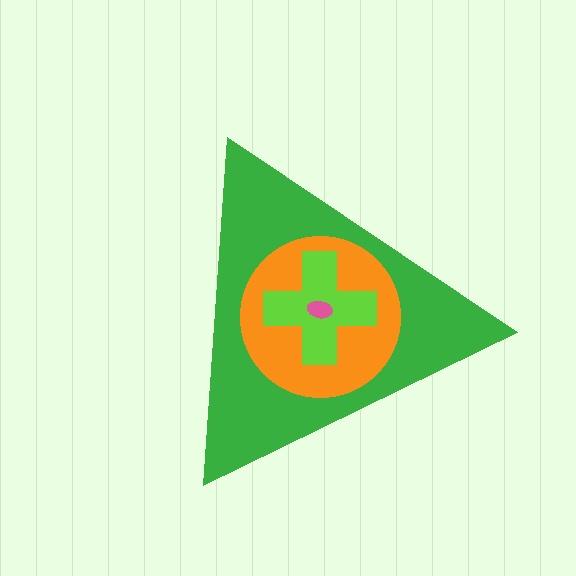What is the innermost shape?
The pink ellipse.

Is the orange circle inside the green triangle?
Yes.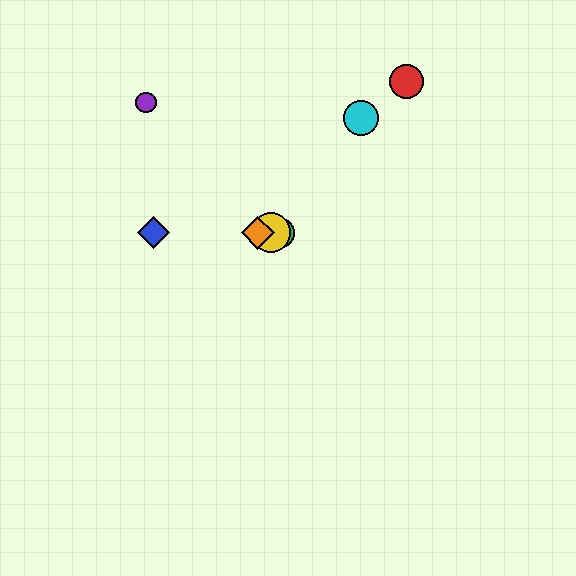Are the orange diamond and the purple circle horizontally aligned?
No, the orange diamond is at y≈233 and the purple circle is at y≈102.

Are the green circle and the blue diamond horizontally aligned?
Yes, both are at y≈233.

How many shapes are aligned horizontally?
4 shapes (the blue diamond, the green circle, the yellow circle, the orange diamond) are aligned horizontally.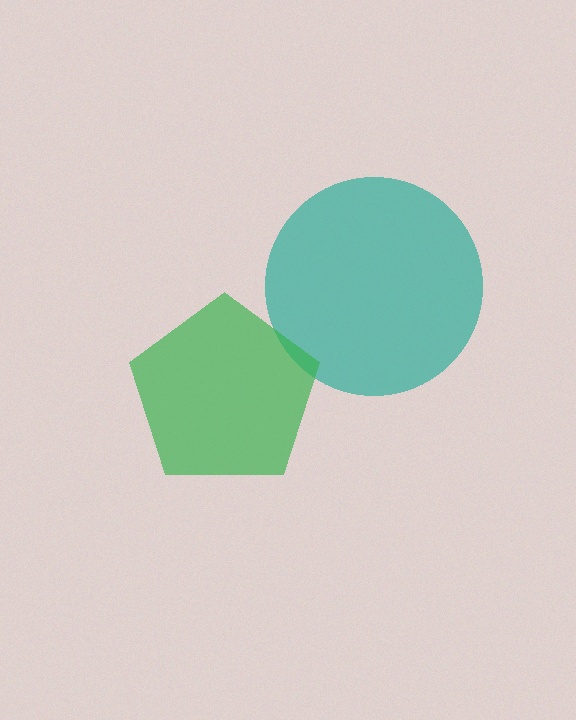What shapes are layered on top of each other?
The layered shapes are: a teal circle, a green pentagon.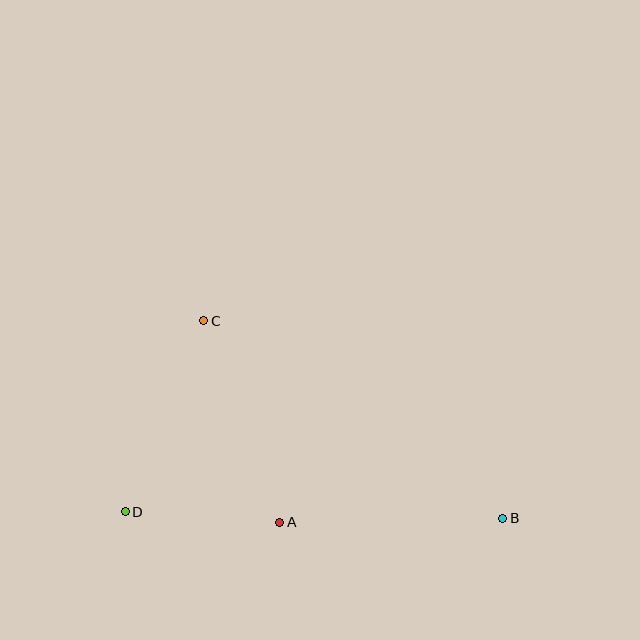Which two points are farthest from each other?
Points B and D are farthest from each other.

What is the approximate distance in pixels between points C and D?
The distance between C and D is approximately 206 pixels.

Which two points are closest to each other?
Points A and D are closest to each other.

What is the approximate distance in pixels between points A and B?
The distance between A and B is approximately 223 pixels.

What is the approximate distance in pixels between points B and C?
The distance between B and C is approximately 359 pixels.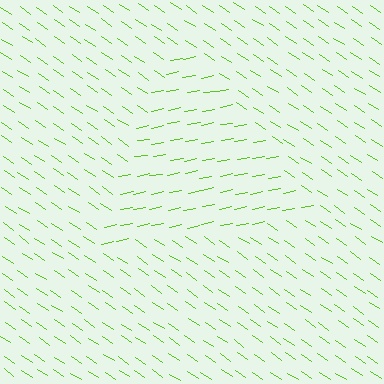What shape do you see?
I see a triangle.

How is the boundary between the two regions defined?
The boundary is defined purely by a change in line orientation (approximately 45 degrees difference). All lines are the same color and thickness.